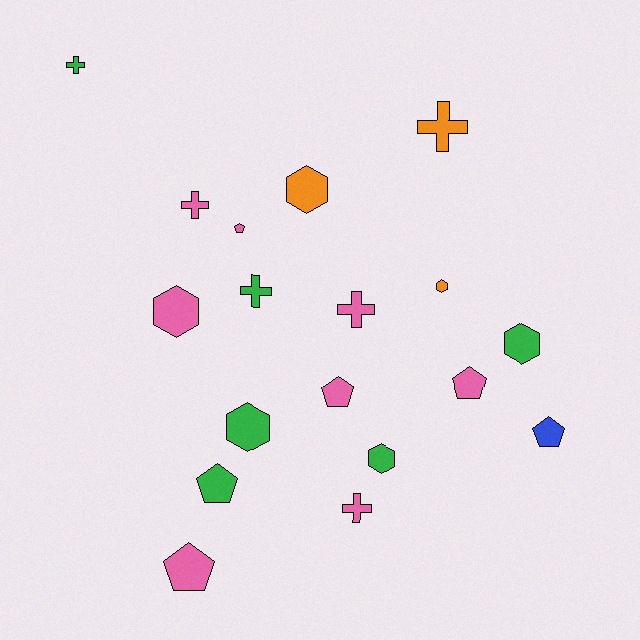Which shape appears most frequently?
Pentagon, with 6 objects.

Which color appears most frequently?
Pink, with 8 objects.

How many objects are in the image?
There are 18 objects.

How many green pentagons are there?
There is 1 green pentagon.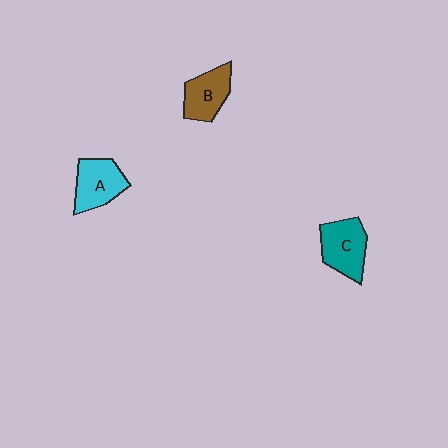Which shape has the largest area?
Shape C (teal).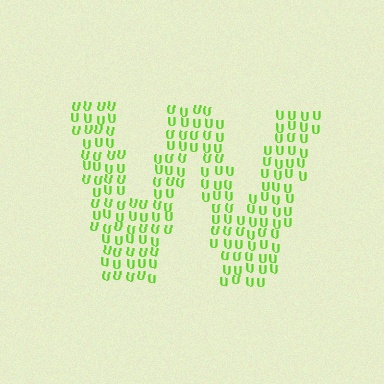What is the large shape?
The large shape is the letter W.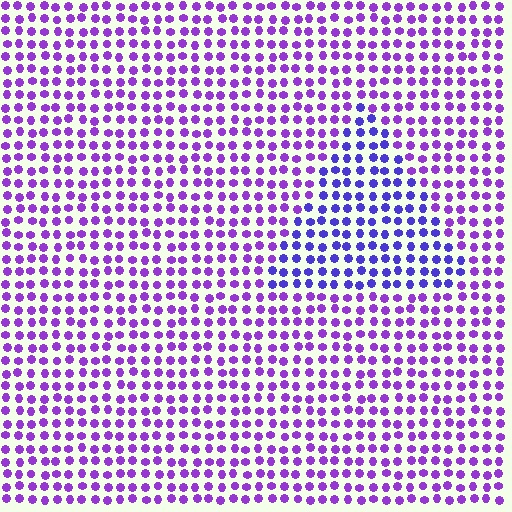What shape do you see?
I see a triangle.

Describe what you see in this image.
The image is filled with small purple elements in a uniform arrangement. A triangle-shaped region is visible where the elements are tinted to a slightly different hue, forming a subtle color boundary.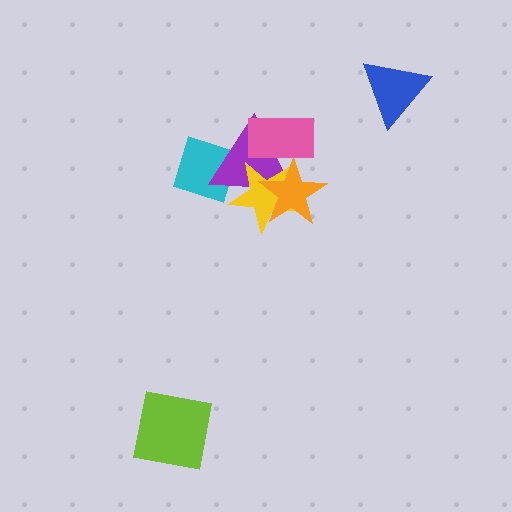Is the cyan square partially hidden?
Yes, it is partially covered by another shape.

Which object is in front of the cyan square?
The purple triangle is in front of the cyan square.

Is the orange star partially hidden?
Yes, it is partially covered by another shape.